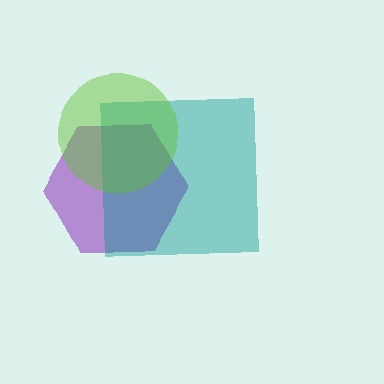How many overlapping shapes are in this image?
There are 3 overlapping shapes in the image.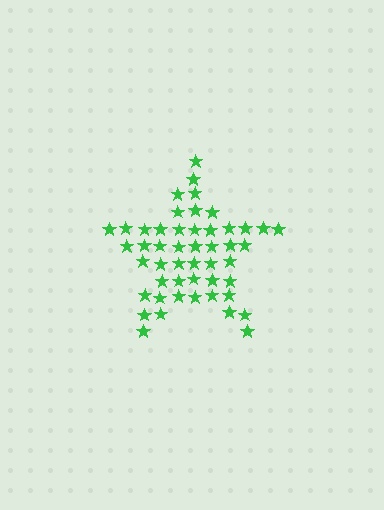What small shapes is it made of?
It is made of small stars.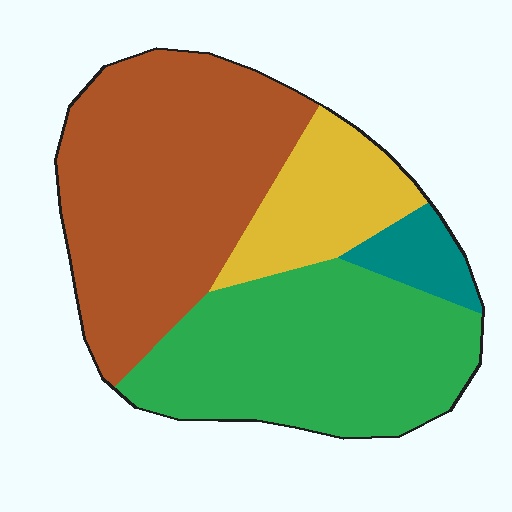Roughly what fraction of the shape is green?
Green covers about 35% of the shape.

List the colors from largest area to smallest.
From largest to smallest: brown, green, yellow, teal.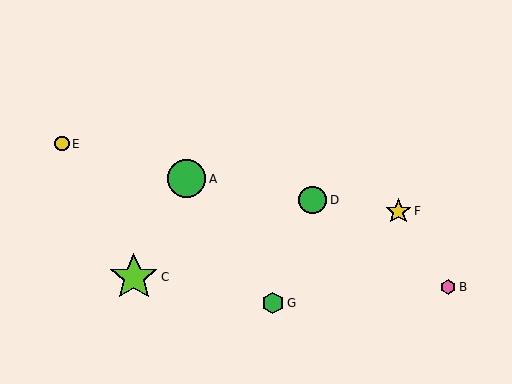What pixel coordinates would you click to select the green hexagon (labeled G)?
Click at (273, 303) to select the green hexagon G.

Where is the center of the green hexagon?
The center of the green hexagon is at (273, 303).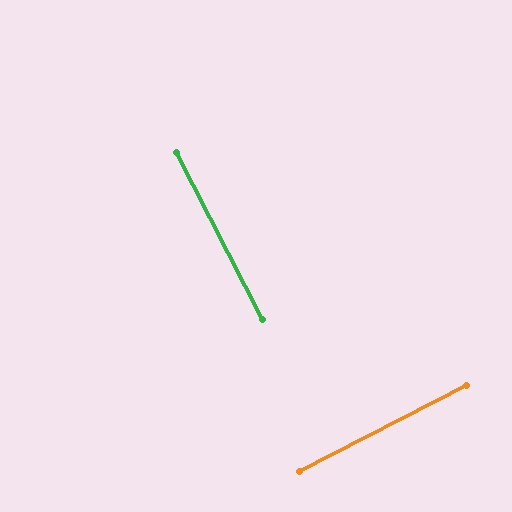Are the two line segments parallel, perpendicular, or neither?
Perpendicular — they meet at approximately 90°.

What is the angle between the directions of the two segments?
Approximately 90 degrees.